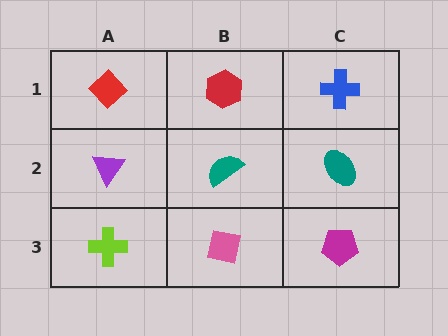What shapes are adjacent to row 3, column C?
A teal ellipse (row 2, column C), a pink square (row 3, column B).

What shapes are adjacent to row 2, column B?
A red hexagon (row 1, column B), a pink square (row 3, column B), a purple triangle (row 2, column A), a teal ellipse (row 2, column C).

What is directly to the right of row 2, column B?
A teal ellipse.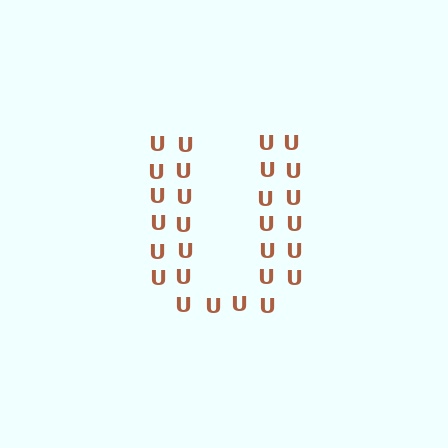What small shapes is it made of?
It is made of small letter U's.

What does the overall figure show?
The overall figure shows the letter U.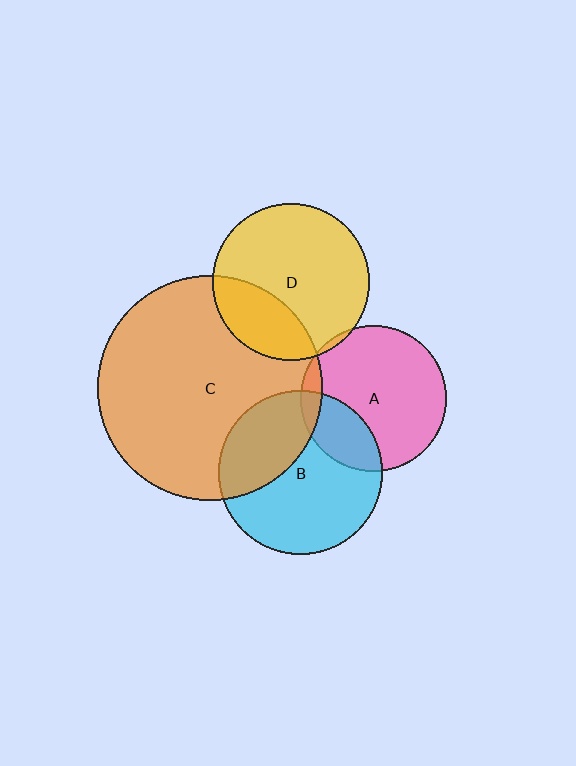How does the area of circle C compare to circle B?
Approximately 1.9 times.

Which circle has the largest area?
Circle C (orange).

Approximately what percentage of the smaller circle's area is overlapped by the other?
Approximately 35%.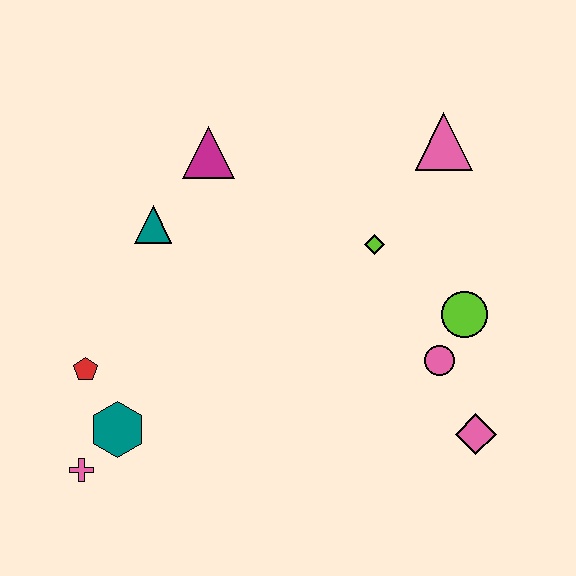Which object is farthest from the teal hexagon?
The pink triangle is farthest from the teal hexagon.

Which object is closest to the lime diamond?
The lime circle is closest to the lime diamond.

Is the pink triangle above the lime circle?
Yes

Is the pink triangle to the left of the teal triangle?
No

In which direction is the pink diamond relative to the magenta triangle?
The pink diamond is below the magenta triangle.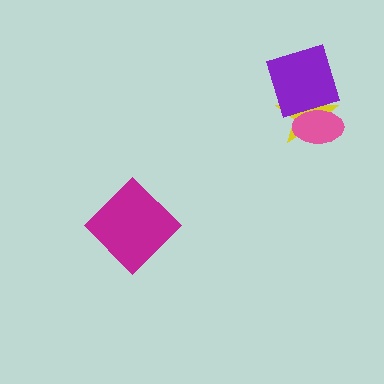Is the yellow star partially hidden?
Yes, it is partially covered by another shape.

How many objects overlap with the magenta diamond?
0 objects overlap with the magenta diamond.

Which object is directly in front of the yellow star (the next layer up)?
The pink ellipse is directly in front of the yellow star.